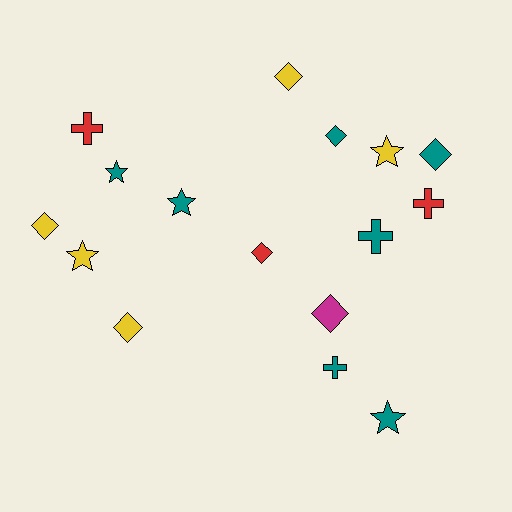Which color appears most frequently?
Teal, with 7 objects.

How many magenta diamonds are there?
There is 1 magenta diamond.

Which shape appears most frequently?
Diamond, with 7 objects.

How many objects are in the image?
There are 16 objects.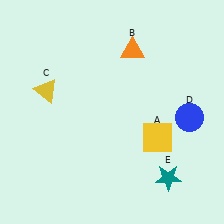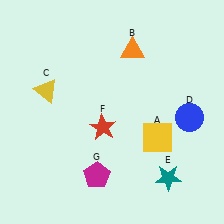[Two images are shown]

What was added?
A red star (F), a magenta pentagon (G) were added in Image 2.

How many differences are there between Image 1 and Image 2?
There are 2 differences between the two images.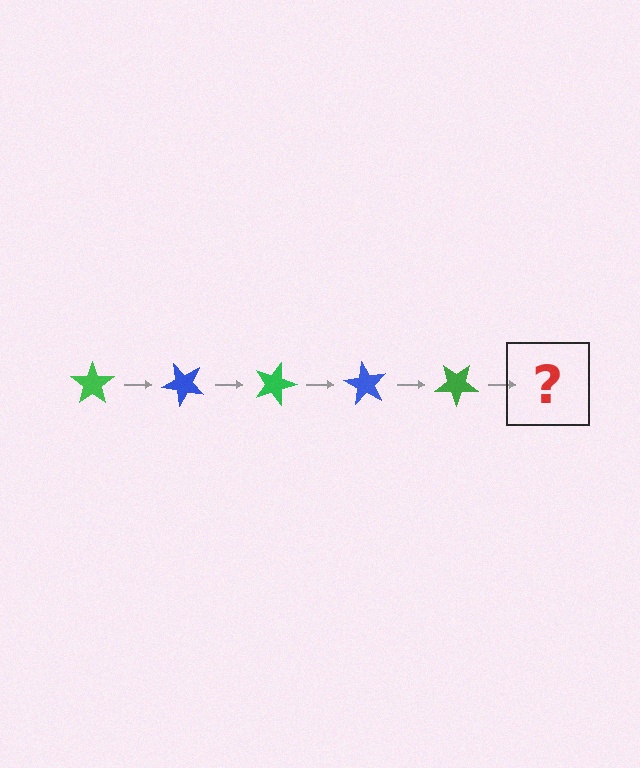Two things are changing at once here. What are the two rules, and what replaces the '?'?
The two rules are that it rotates 45 degrees each step and the color cycles through green and blue. The '?' should be a blue star, rotated 225 degrees from the start.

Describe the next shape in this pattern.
It should be a blue star, rotated 225 degrees from the start.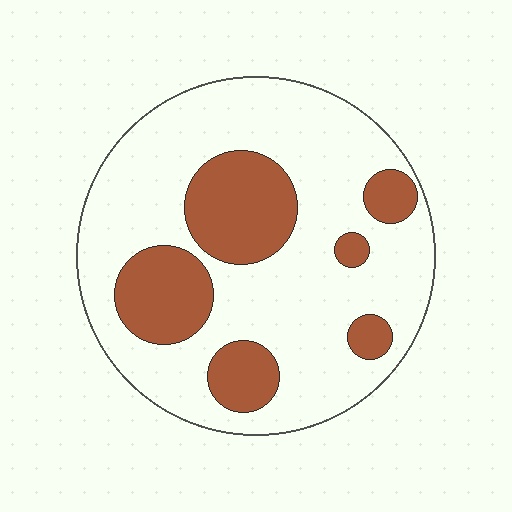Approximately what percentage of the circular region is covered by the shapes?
Approximately 25%.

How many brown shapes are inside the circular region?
6.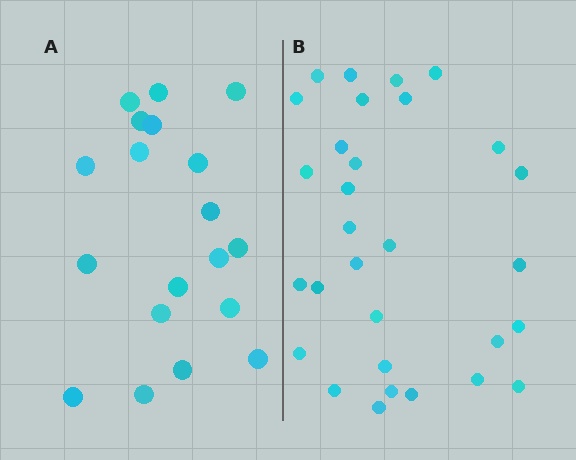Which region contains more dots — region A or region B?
Region B (the right region) has more dots.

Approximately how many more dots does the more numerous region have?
Region B has roughly 12 or so more dots than region A.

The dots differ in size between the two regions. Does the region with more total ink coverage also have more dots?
No. Region A has more total ink coverage because its dots are larger, but region B actually contains more individual dots. Total area can be misleading — the number of items is what matters here.